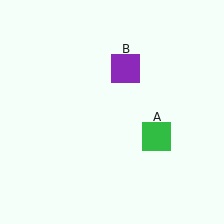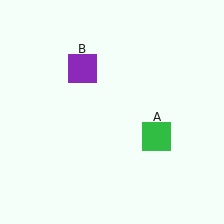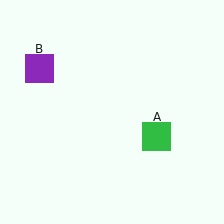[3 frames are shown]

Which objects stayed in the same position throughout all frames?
Green square (object A) remained stationary.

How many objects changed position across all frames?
1 object changed position: purple square (object B).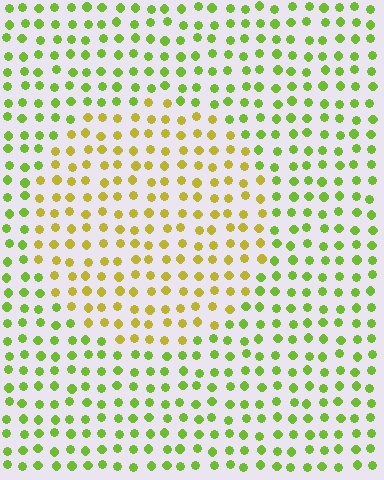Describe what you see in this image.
The image is filled with small lime elements in a uniform arrangement. A circle-shaped region is visible where the elements are tinted to a slightly different hue, forming a subtle color boundary.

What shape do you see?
I see a circle.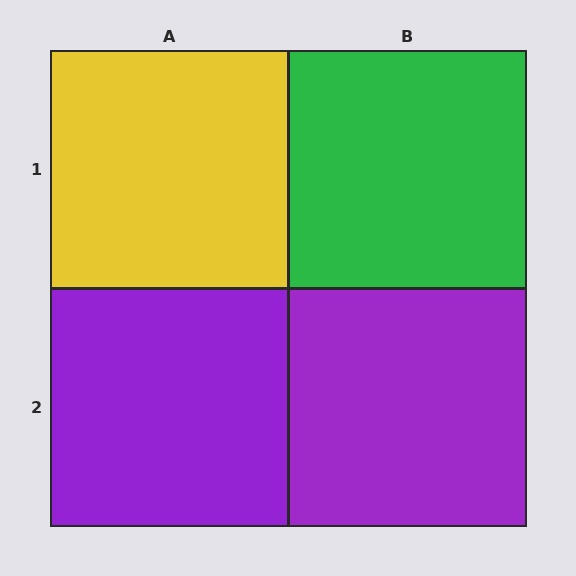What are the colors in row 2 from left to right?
Purple, purple.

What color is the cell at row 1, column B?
Green.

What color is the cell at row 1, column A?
Yellow.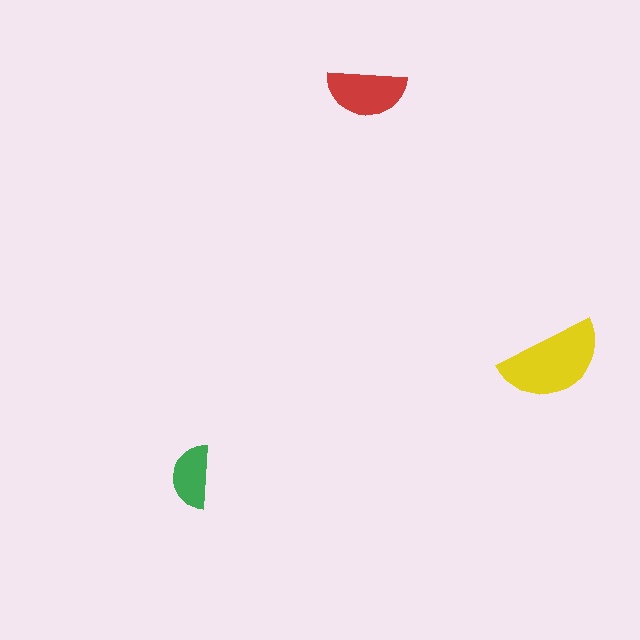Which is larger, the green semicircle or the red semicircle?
The red one.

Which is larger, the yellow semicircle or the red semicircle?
The yellow one.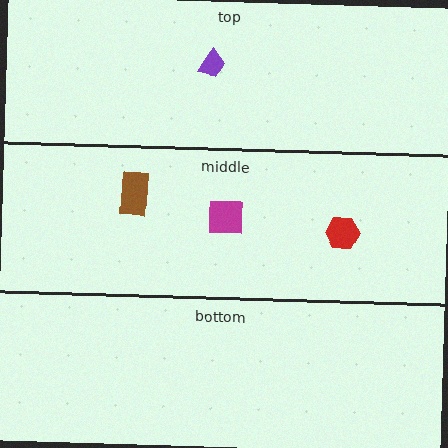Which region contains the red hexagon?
The middle region.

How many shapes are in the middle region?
3.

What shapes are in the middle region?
The magenta square, the brown rectangle, the red hexagon.